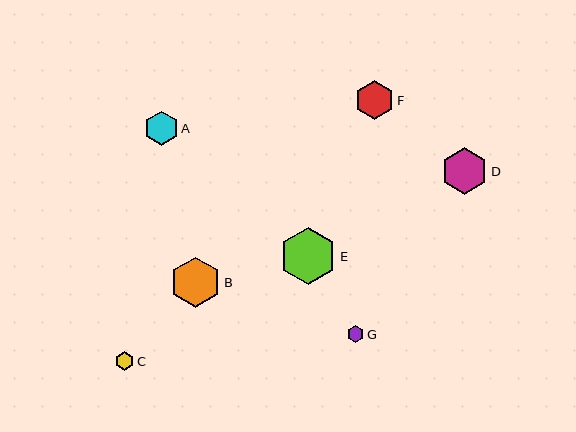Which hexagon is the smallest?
Hexagon G is the smallest with a size of approximately 17 pixels.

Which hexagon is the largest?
Hexagon E is the largest with a size of approximately 57 pixels.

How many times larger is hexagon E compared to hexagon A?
Hexagon E is approximately 1.7 times the size of hexagon A.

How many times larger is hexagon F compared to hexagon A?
Hexagon F is approximately 1.1 times the size of hexagon A.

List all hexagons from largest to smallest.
From largest to smallest: E, B, D, F, A, C, G.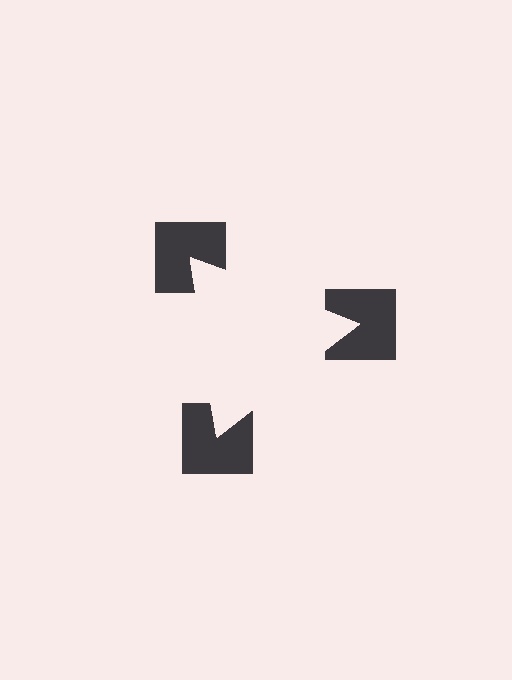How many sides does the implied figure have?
3 sides.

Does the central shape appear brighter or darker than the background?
It typically appears slightly brighter than the background, even though no actual brightness change is drawn.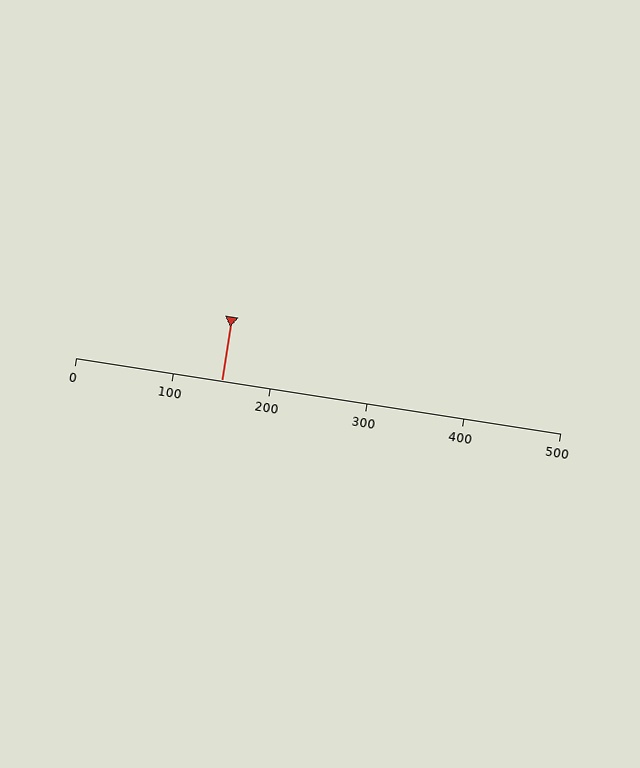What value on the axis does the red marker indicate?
The marker indicates approximately 150.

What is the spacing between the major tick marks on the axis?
The major ticks are spaced 100 apart.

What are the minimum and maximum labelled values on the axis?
The axis runs from 0 to 500.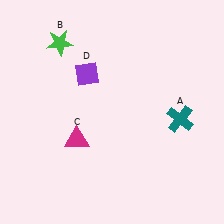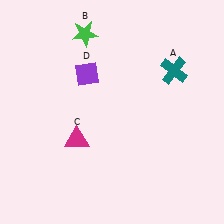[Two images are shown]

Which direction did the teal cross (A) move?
The teal cross (A) moved up.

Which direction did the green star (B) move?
The green star (B) moved right.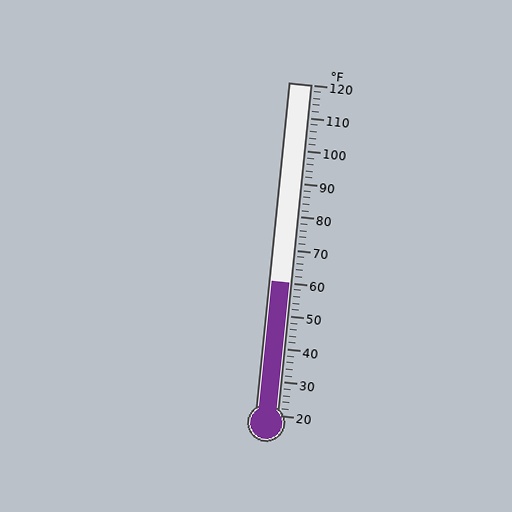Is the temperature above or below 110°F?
The temperature is below 110°F.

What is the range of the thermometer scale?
The thermometer scale ranges from 20°F to 120°F.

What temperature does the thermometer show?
The thermometer shows approximately 60°F.